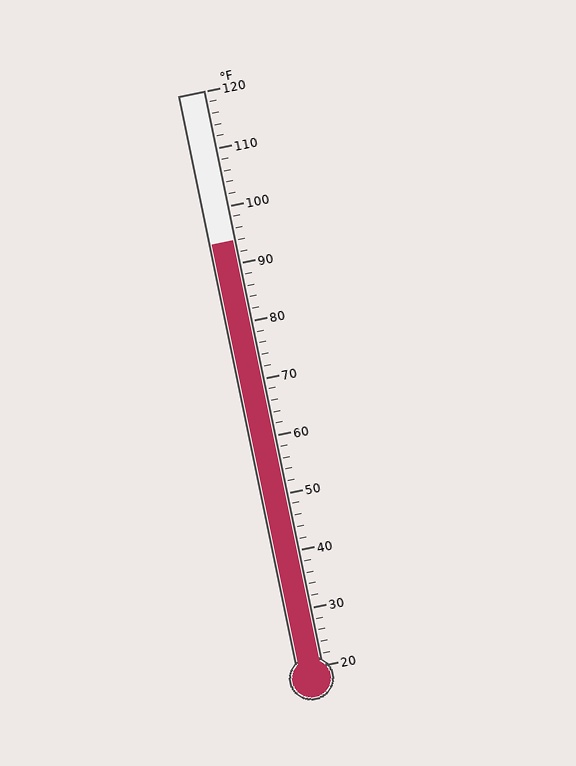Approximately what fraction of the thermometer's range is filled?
The thermometer is filled to approximately 75% of its range.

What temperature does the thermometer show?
The thermometer shows approximately 94°F.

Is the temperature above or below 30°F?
The temperature is above 30°F.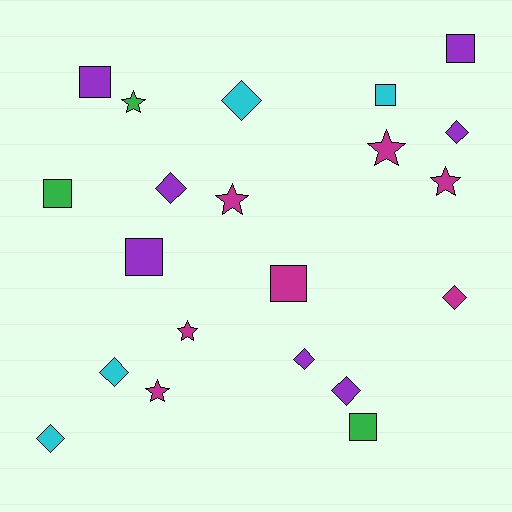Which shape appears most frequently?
Diamond, with 8 objects.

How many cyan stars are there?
There are no cyan stars.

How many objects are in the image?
There are 21 objects.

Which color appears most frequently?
Purple, with 7 objects.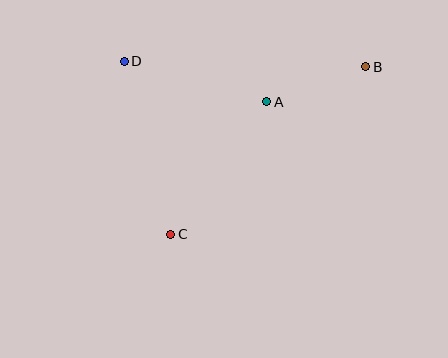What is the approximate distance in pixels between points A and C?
The distance between A and C is approximately 164 pixels.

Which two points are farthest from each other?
Points B and C are farthest from each other.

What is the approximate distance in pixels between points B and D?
The distance between B and D is approximately 241 pixels.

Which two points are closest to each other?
Points A and B are closest to each other.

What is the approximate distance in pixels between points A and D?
The distance between A and D is approximately 148 pixels.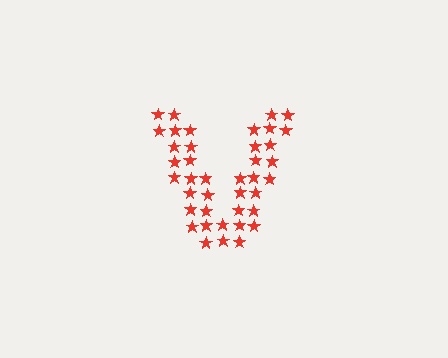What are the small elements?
The small elements are stars.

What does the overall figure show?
The overall figure shows the letter V.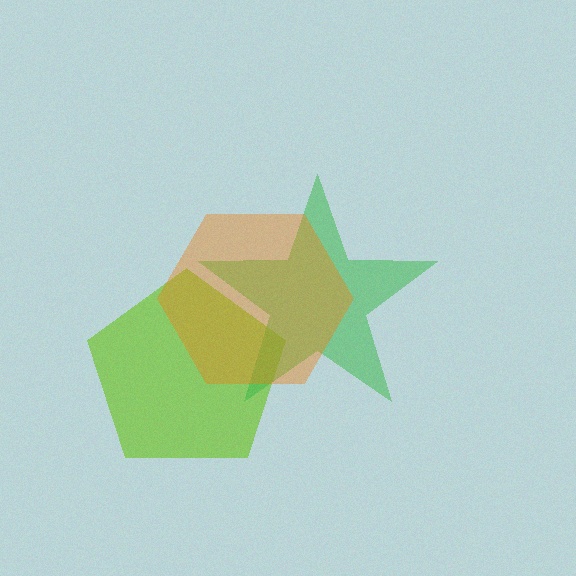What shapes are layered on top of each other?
The layered shapes are: a lime pentagon, a green star, an orange hexagon.